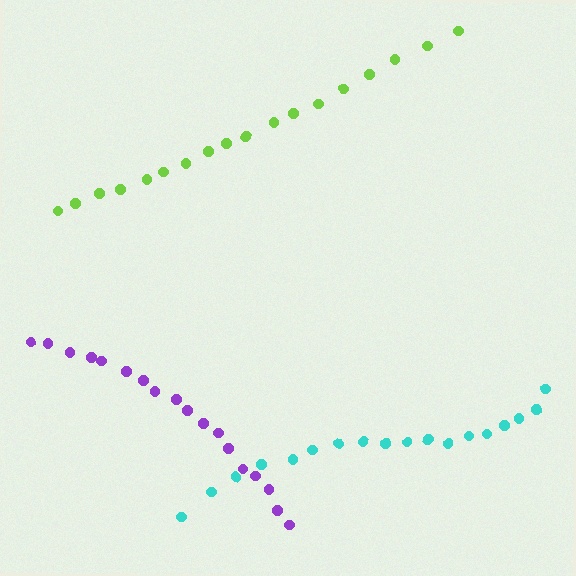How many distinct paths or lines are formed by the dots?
There are 3 distinct paths.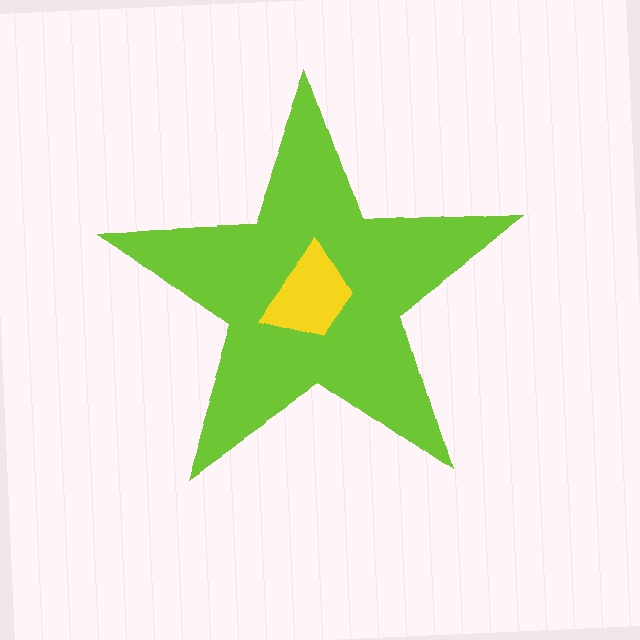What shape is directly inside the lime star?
The yellow trapezoid.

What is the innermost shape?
The yellow trapezoid.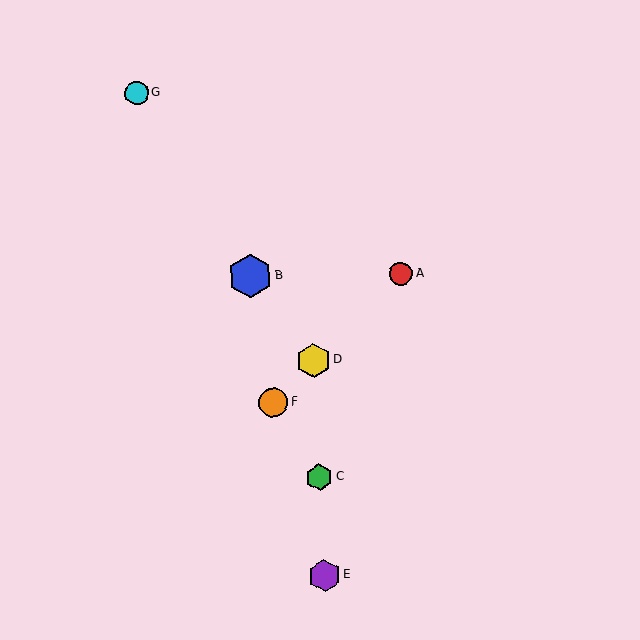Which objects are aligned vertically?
Objects C, D, E are aligned vertically.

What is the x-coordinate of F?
Object F is at x≈273.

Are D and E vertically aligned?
Yes, both are at x≈313.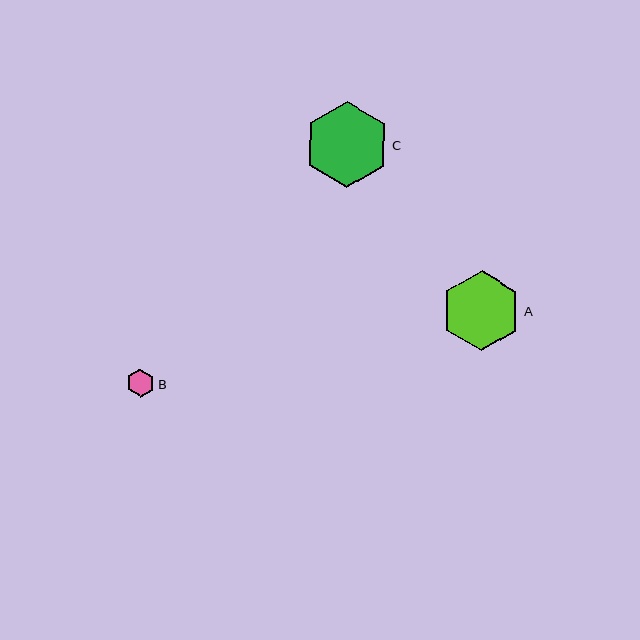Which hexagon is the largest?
Hexagon C is the largest with a size of approximately 86 pixels.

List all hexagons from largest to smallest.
From largest to smallest: C, A, B.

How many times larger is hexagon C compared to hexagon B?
Hexagon C is approximately 3.1 times the size of hexagon B.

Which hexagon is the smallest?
Hexagon B is the smallest with a size of approximately 28 pixels.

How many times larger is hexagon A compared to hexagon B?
Hexagon A is approximately 2.8 times the size of hexagon B.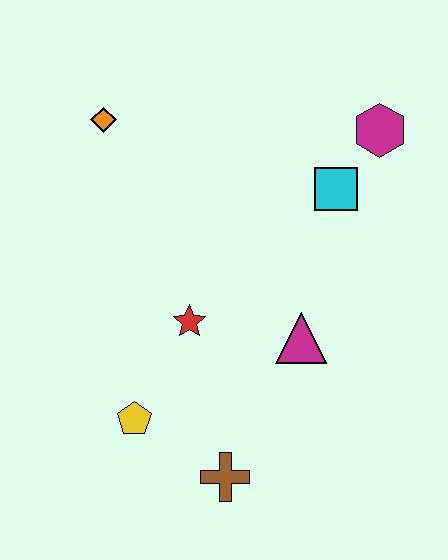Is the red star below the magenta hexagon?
Yes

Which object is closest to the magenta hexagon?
The cyan square is closest to the magenta hexagon.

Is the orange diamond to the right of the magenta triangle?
No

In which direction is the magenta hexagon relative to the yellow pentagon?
The magenta hexagon is above the yellow pentagon.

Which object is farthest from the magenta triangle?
The orange diamond is farthest from the magenta triangle.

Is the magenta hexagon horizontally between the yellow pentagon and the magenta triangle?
No